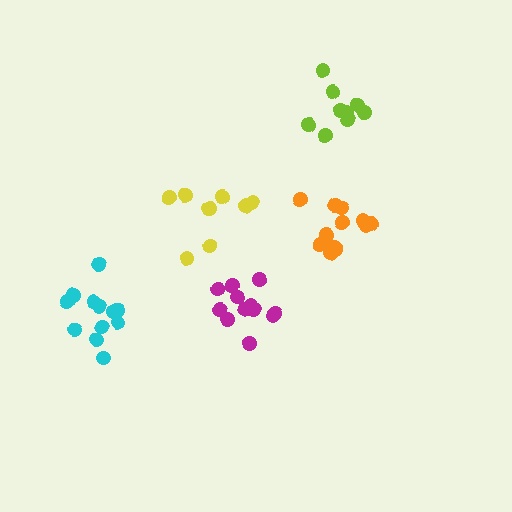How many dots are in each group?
Group 1: 9 dots, Group 2: 14 dots, Group 3: 12 dots, Group 4: 12 dots, Group 5: 9 dots (56 total).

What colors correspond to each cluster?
The clusters are colored: lime, magenta, cyan, orange, yellow.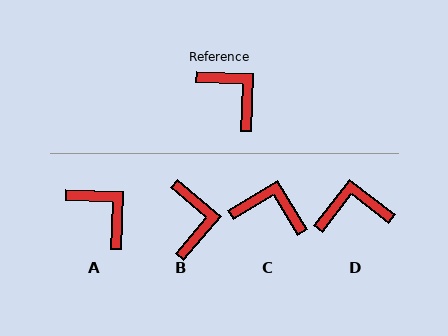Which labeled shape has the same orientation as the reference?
A.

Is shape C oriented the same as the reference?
No, it is off by about 33 degrees.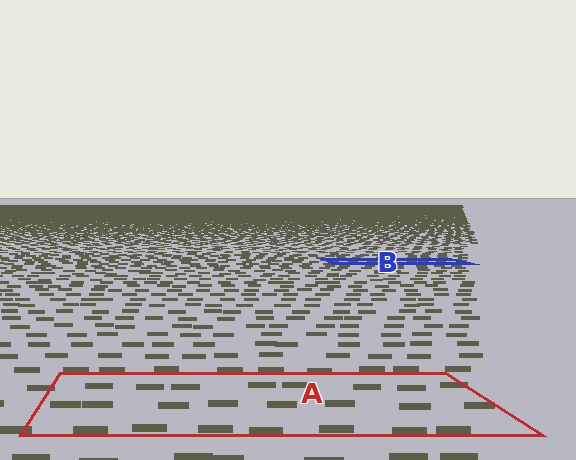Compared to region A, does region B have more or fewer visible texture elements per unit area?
Region B has more texture elements per unit area — they are packed more densely because it is farther away.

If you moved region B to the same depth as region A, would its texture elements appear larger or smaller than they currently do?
They would appear larger. At a closer depth, the same texture elements are projected at a bigger on-screen size.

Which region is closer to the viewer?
Region A is closer. The texture elements there are larger and more spread out.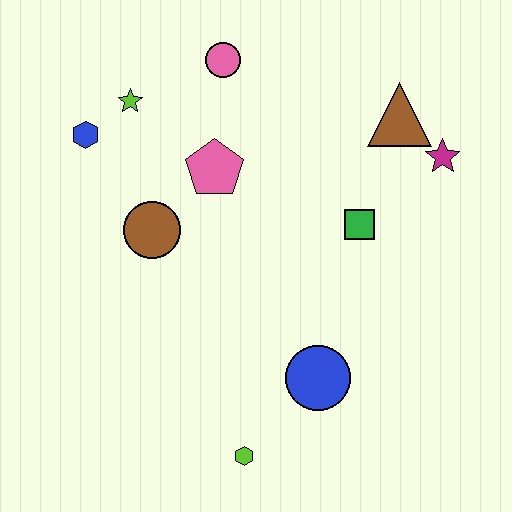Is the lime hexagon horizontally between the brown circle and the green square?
Yes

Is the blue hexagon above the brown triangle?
No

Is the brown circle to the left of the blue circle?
Yes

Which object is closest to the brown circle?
The pink pentagon is closest to the brown circle.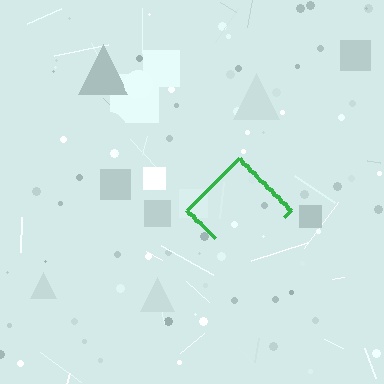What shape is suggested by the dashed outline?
The dashed outline suggests a diamond.